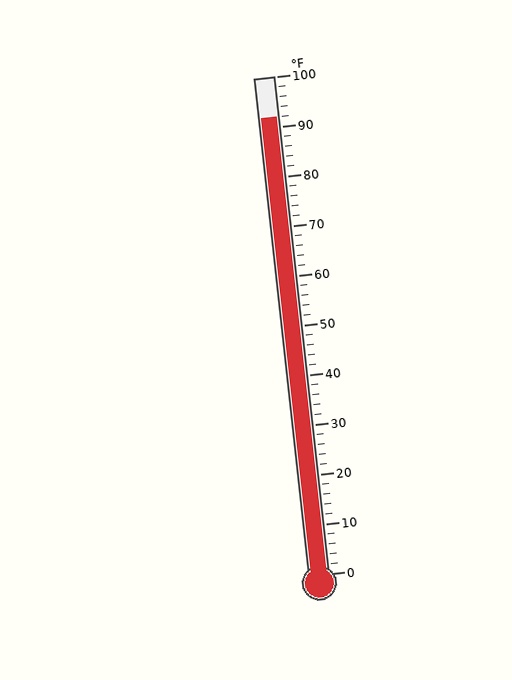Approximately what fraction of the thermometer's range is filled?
The thermometer is filled to approximately 90% of its range.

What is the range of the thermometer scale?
The thermometer scale ranges from 0°F to 100°F.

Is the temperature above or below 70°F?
The temperature is above 70°F.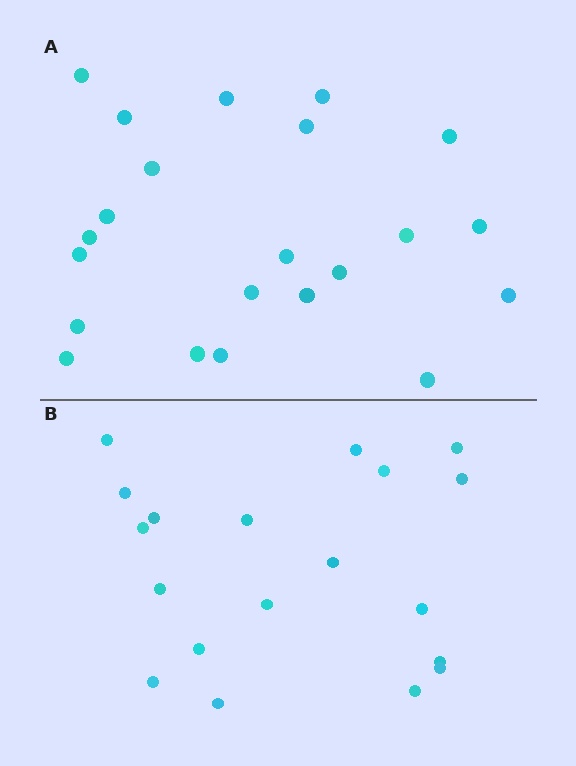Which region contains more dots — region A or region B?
Region A (the top region) has more dots.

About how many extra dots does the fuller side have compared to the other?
Region A has just a few more — roughly 2 or 3 more dots than region B.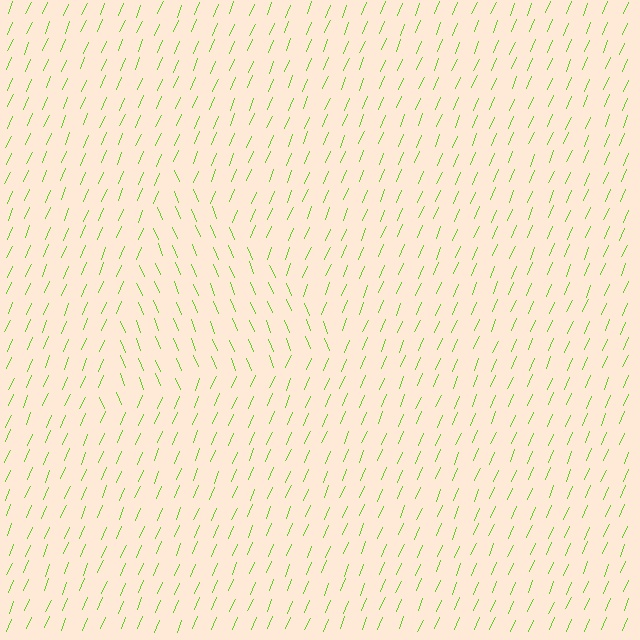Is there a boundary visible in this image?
Yes, there is a texture boundary formed by a change in line orientation.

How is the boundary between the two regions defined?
The boundary is defined purely by a change in line orientation (approximately 45 degrees difference). All lines are the same color and thickness.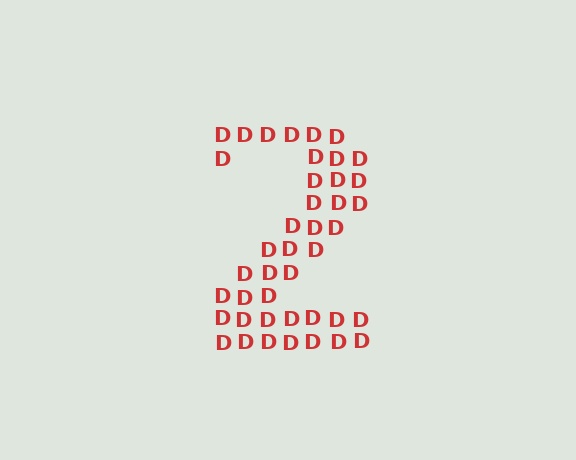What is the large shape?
The large shape is the digit 2.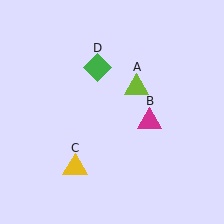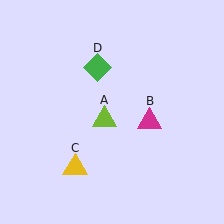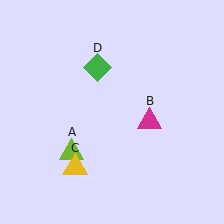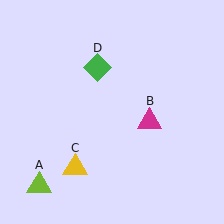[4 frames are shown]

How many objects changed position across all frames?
1 object changed position: lime triangle (object A).